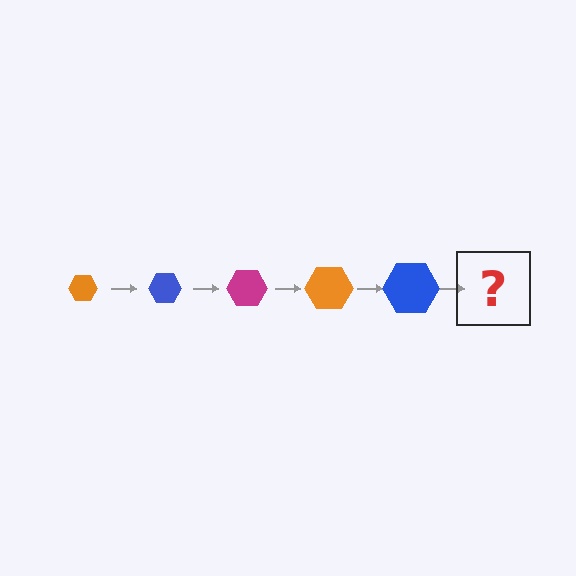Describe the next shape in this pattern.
It should be a magenta hexagon, larger than the previous one.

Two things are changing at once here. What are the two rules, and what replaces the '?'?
The two rules are that the hexagon grows larger each step and the color cycles through orange, blue, and magenta. The '?' should be a magenta hexagon, larger than the previous one.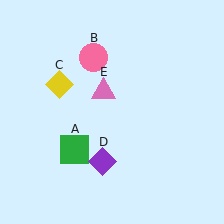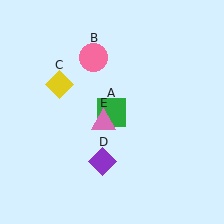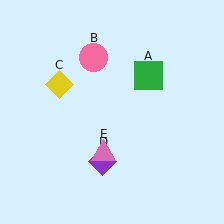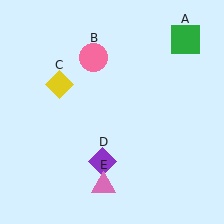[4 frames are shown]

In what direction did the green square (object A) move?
The green square (object A) moved up and to the right.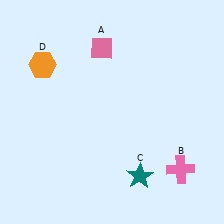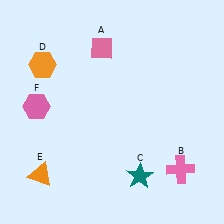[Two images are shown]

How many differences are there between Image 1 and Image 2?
There are 2 differences between the two images.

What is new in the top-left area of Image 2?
A pink hexagon (F) was added in the top-left area of Image 2.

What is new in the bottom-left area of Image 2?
An orange triangle (E) was added in the bottom-left area of Image 2.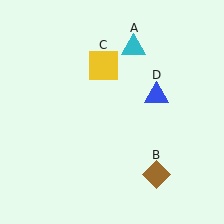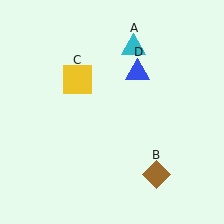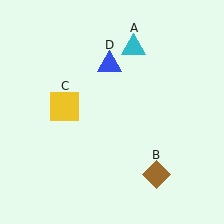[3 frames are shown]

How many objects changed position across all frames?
2 objects changed position: yellow square (object C), blue triangle (object D).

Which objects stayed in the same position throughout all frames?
Cyan triangle (object A) and brown diamond (object B) remained stationary.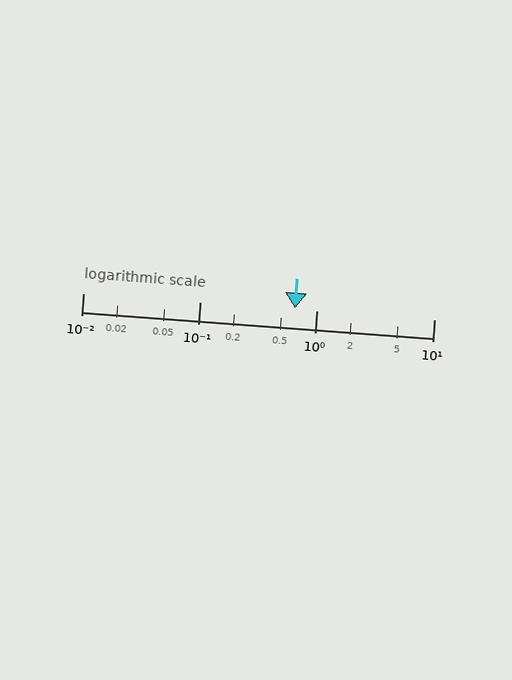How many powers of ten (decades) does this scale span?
The scale spans 3 decades, from 0.01 to 10.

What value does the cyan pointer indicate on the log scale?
The pointer indicates approximately 0.65.